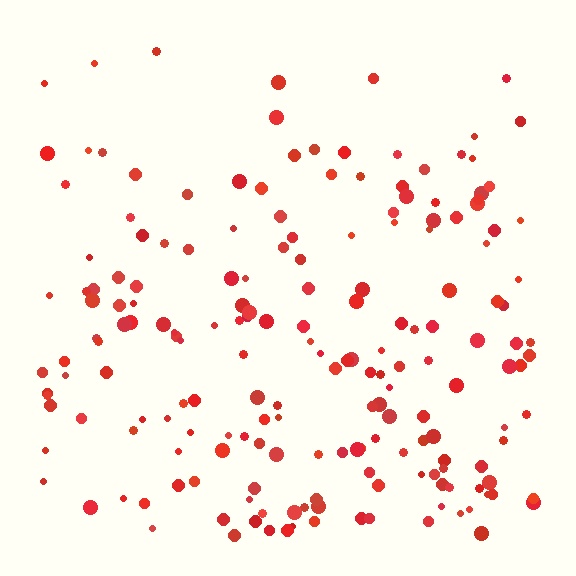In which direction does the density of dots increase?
From top to bottom, with the bottom side densest.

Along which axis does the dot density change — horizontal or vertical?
Vertical.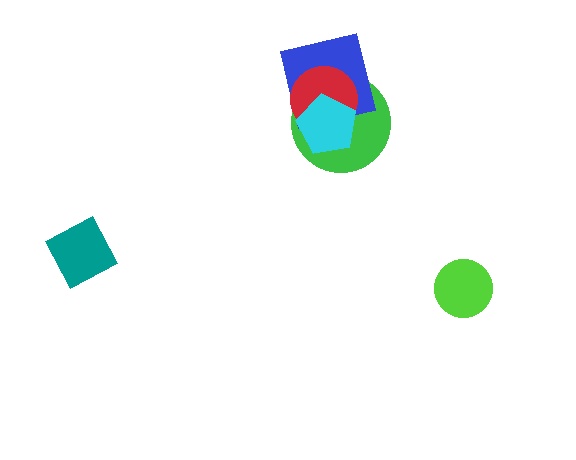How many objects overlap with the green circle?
3 objects overlap with the green circle.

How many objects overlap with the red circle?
3 objects overlap with the red circle.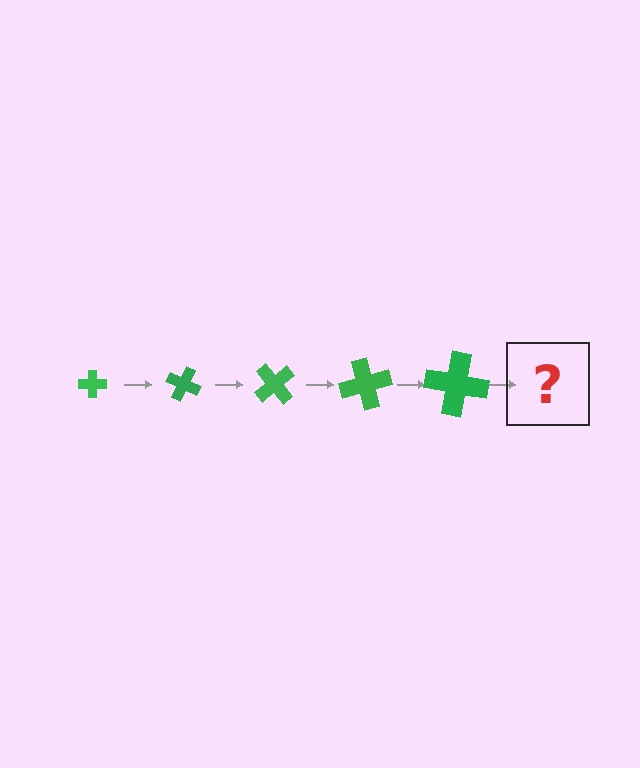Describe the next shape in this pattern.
It should be a cross, larger than the previous one and rotated 125 degrees from the start.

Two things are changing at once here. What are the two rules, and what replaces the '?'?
The two rules are that the cross grows larger each step and it rotates 25 degrees each step. The '?' should be a cross, larger than the previous one and rotated 125 degrees from the start.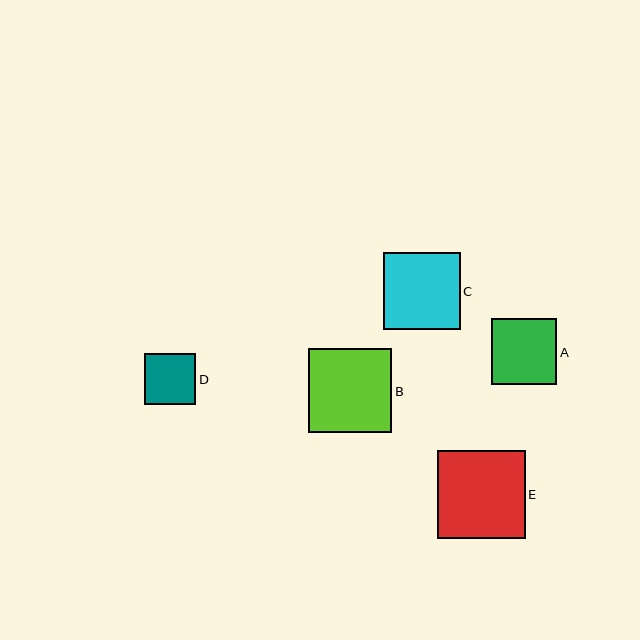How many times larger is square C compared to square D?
Square C is approximately 1.5 times the size of square D.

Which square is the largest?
Square E is the largest with a size of approximately 88 pixels.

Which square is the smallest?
Square D is the smallest with a size of approximately 51 pixels.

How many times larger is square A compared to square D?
Square A is approximately 1.3 times the size of square D.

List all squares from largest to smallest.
From largest to smallest: E, B, C, A, D.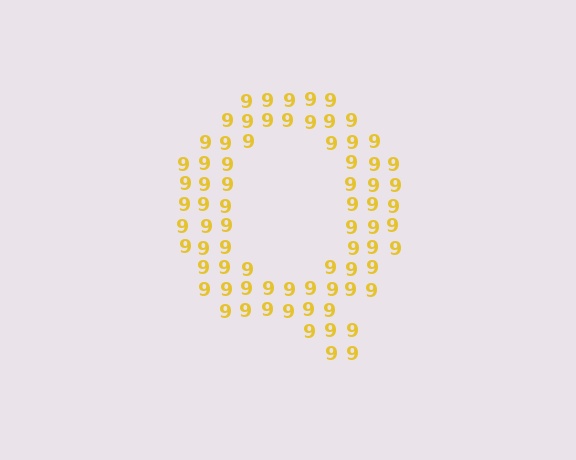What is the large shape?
The large shape is the letter Q.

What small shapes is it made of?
It is made of small digit 9's.